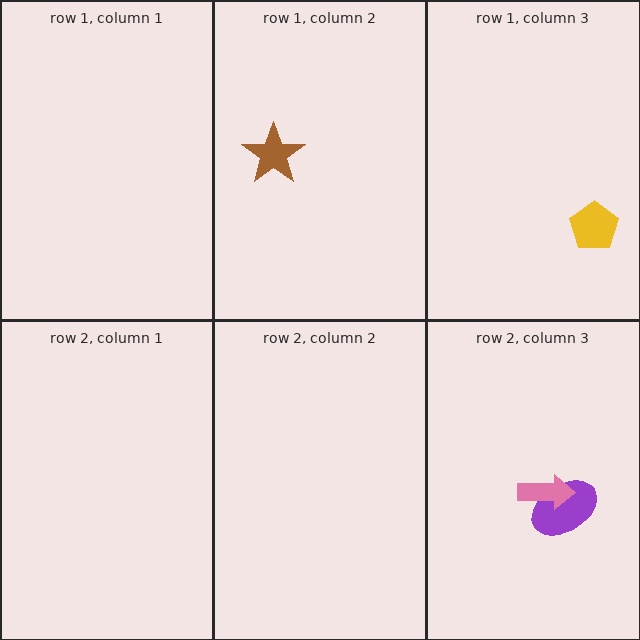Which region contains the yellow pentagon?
The row 1, column 3 region.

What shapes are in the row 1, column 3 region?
The yellow pentagon.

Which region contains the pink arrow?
The row 2, column 3 region.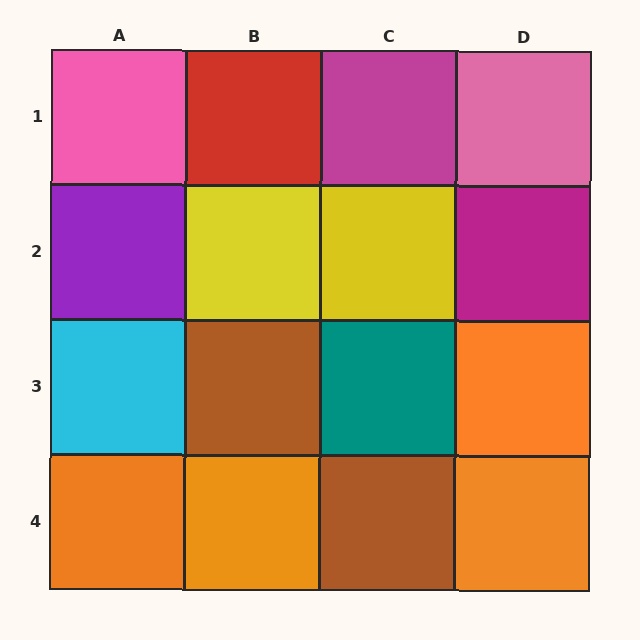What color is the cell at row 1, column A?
Pink.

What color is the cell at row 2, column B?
Yellow.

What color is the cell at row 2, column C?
Yellow.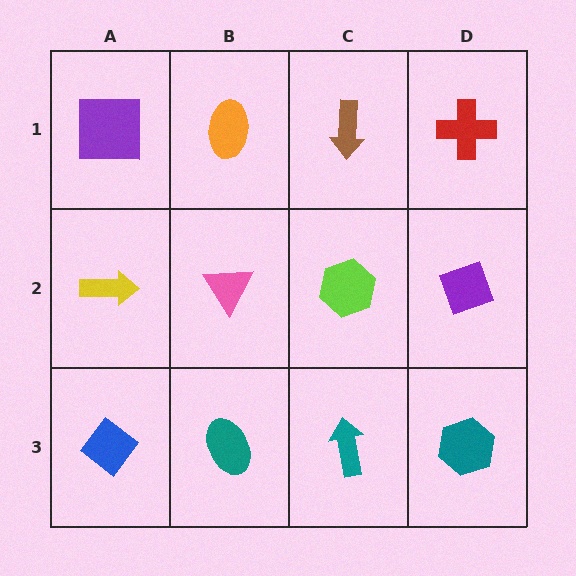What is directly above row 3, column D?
A purple diamond.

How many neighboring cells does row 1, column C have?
3.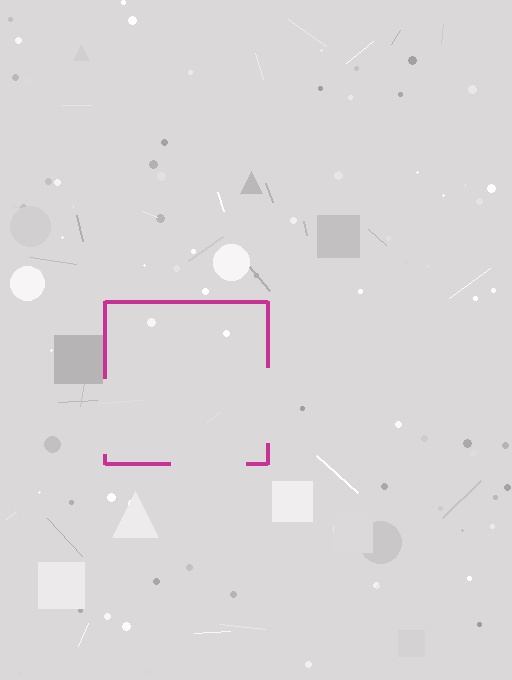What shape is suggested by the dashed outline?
The dashed outline suggests a square.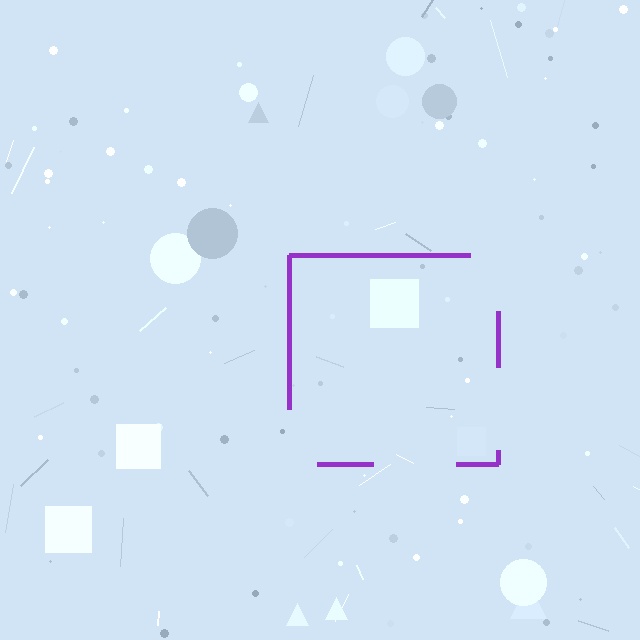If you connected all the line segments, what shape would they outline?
They would outline a square.